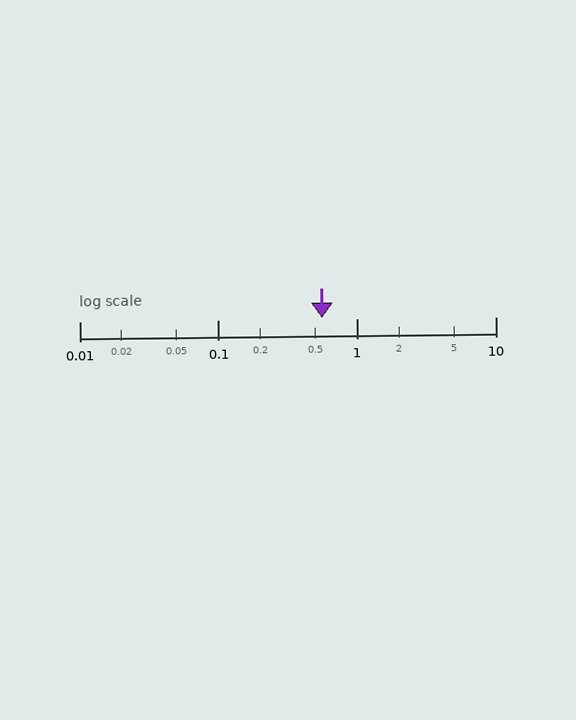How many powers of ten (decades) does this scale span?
The scale spans 3 decades, from 0.01 to 10.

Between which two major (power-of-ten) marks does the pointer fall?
The pointer is between 0.1 and 1.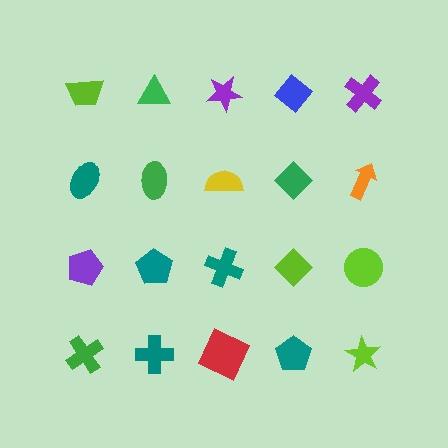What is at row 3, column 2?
A teal pentagon.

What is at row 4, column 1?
A green cross.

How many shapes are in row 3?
5 shapes.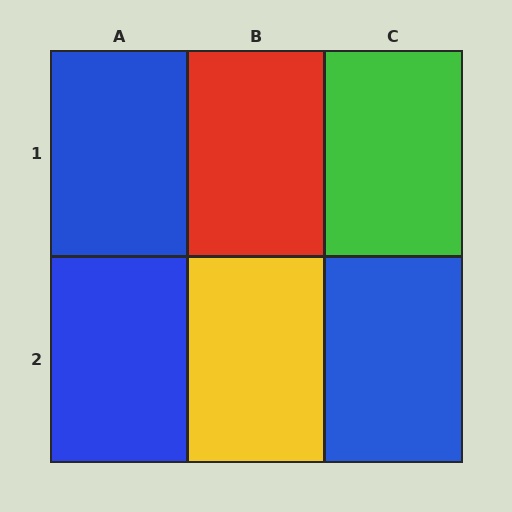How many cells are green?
1 cell is green.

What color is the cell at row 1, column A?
Blue.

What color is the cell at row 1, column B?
Red.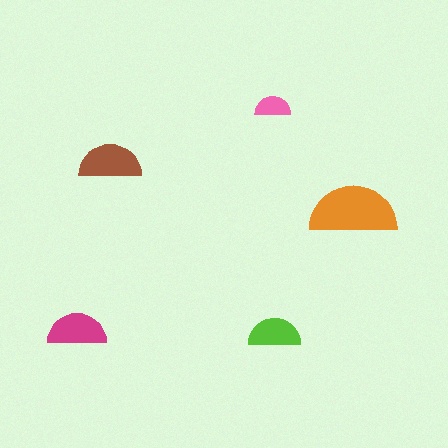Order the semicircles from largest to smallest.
the orange one, the brown one, the magenta one, the lime one, the pink one.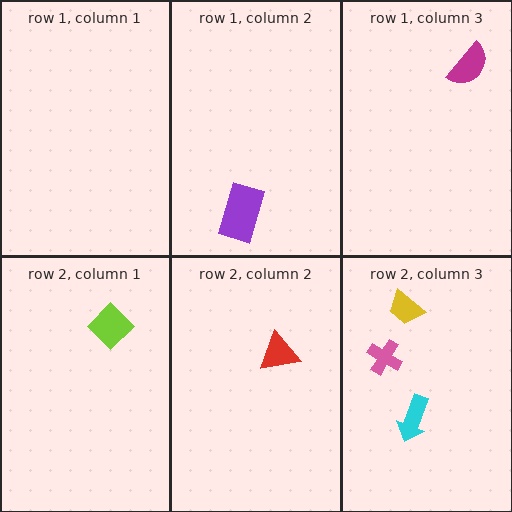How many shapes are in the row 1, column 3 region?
1.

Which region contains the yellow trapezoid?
The row 2, column 3 region.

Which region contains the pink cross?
The row 2, column 3 region.